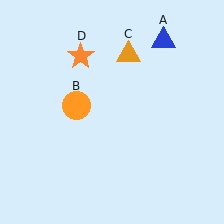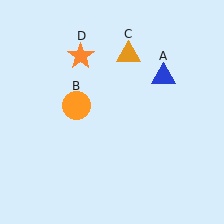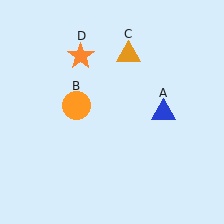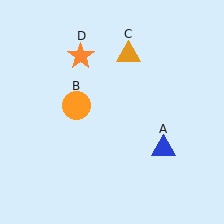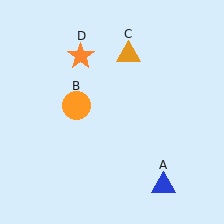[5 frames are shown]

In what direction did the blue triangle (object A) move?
The blue triangle (object A) moved down.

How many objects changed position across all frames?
1 object changed position: blue triangle (object A).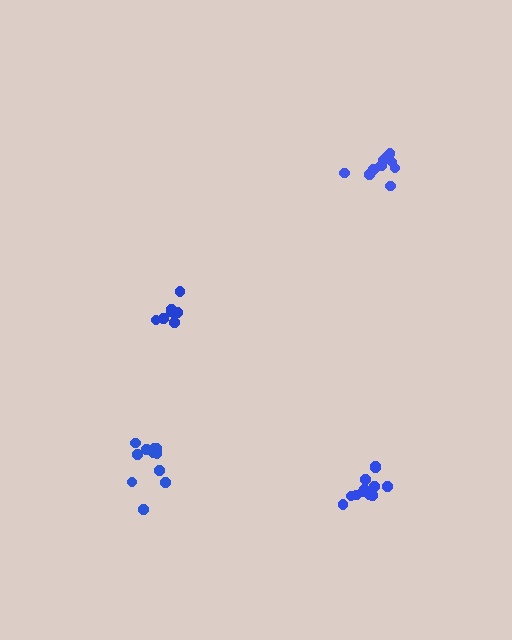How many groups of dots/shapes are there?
There are 4 groups.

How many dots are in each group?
Group 1: 8 dots, Group 2: 11 dots, Group 3: 11 dots, Group 4: 12 dots (42 total).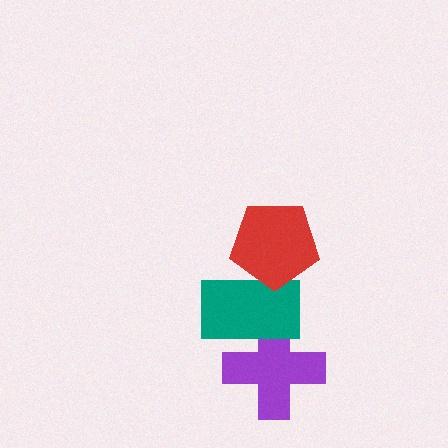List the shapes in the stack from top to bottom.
From top to bottom: the red pentagon, the teal rectangle, the purple cross.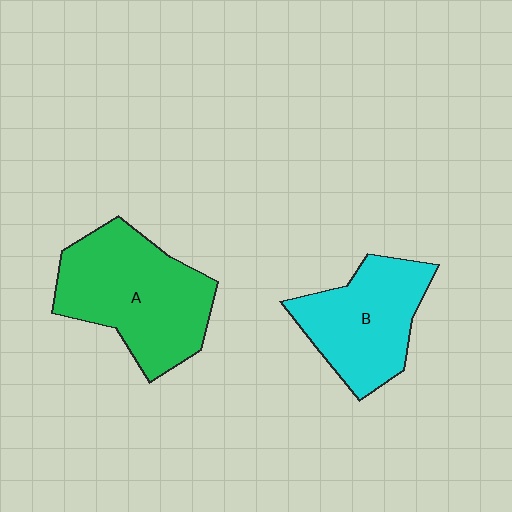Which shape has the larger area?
Shape A (green).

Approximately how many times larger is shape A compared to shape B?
Approximately 1.3 times.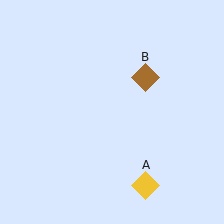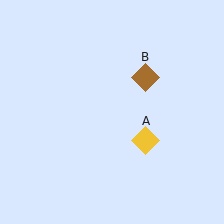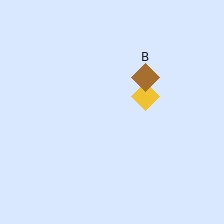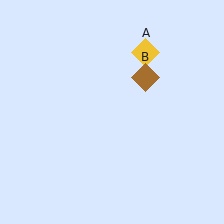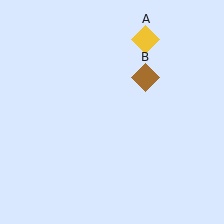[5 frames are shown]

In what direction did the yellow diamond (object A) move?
The yellow diamond (object A) moved up.